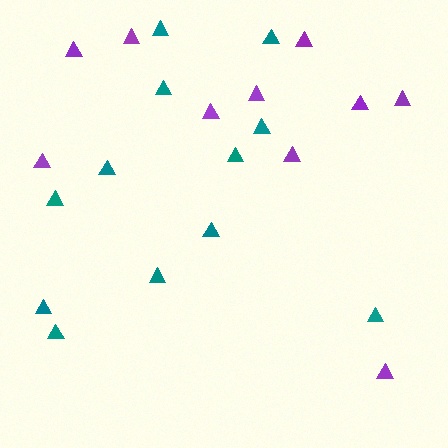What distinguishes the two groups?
There are 2 groups: one group of purple triangles (10) and one group of teal triangles (12).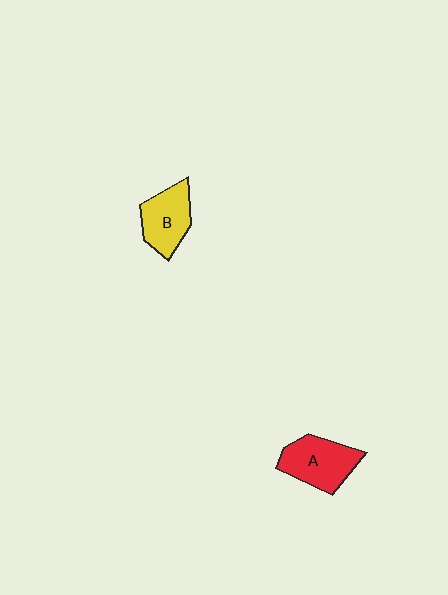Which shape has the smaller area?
Shape B (yellow).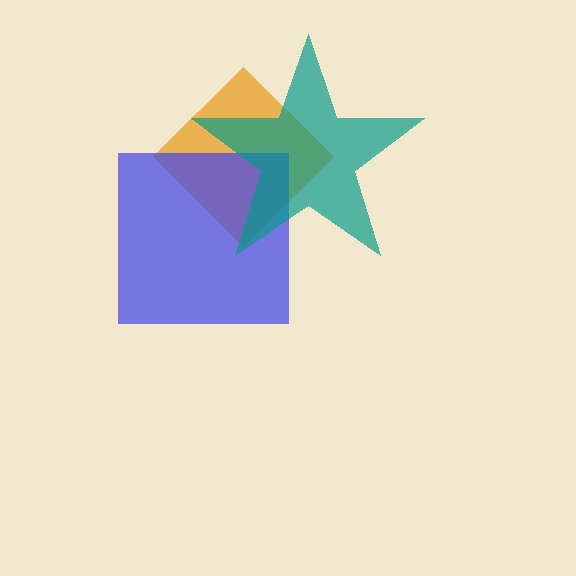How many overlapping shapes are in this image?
There are 3 overlapping shapes in the image.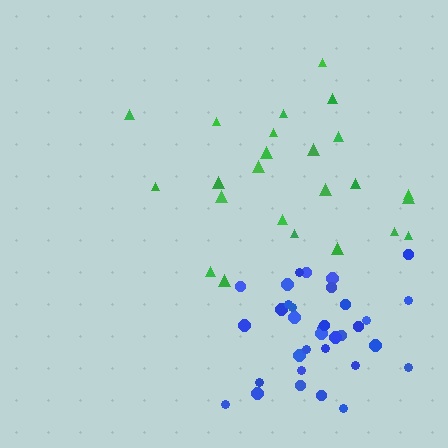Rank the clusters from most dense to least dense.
blue, green.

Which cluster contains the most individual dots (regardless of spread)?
Blue (34).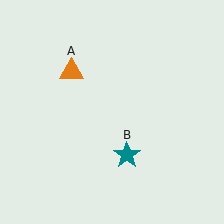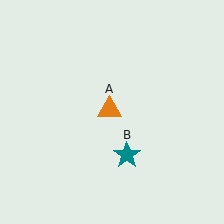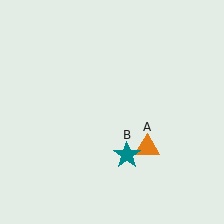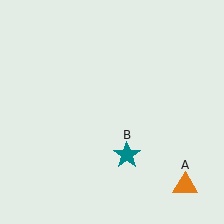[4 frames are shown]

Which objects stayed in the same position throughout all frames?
Teal star (object B) remained stationary.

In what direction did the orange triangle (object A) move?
The orange triangle (object A) moved down and to the right.